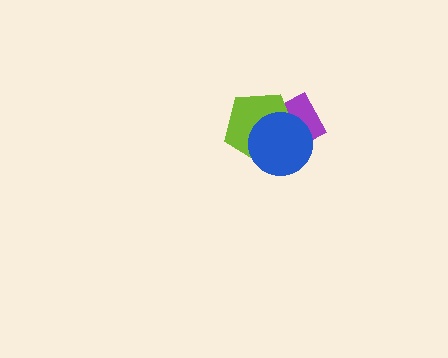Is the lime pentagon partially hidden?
Yes, it is partially covered by another shape.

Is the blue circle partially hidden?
No, no other shape covers it.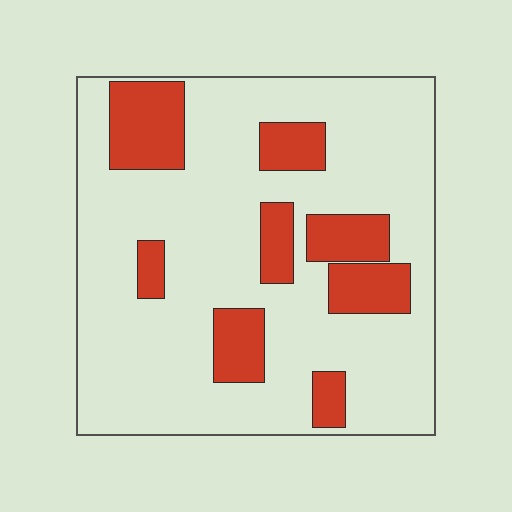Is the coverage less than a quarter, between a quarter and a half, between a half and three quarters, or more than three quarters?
Less than a quarter.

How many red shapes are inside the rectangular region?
8.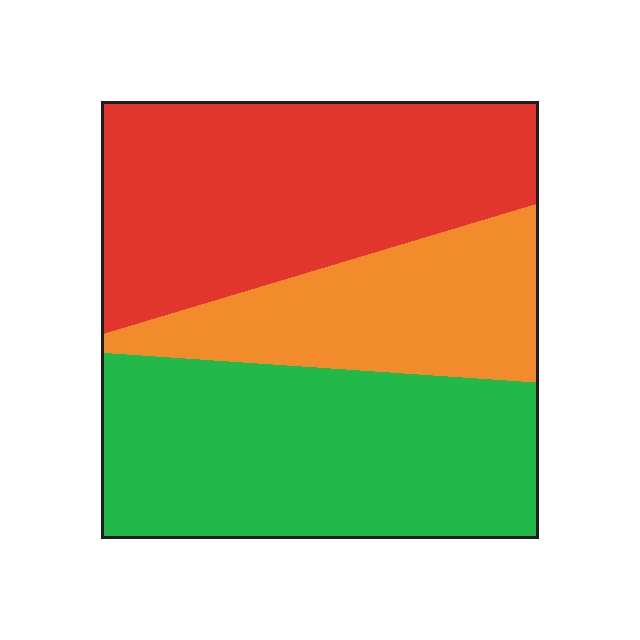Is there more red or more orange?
Red.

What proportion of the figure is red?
Red takes up about three eighths (3/8) of the figure.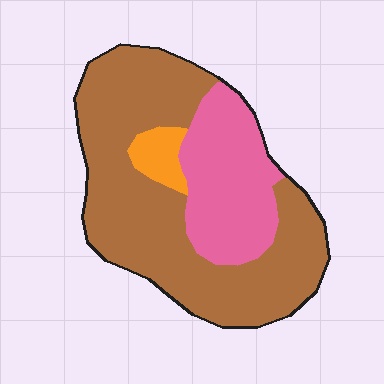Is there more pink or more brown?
Brown.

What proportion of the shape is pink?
Pink covers roughly 30% of the shape.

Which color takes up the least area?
Orange, at roughly 5%.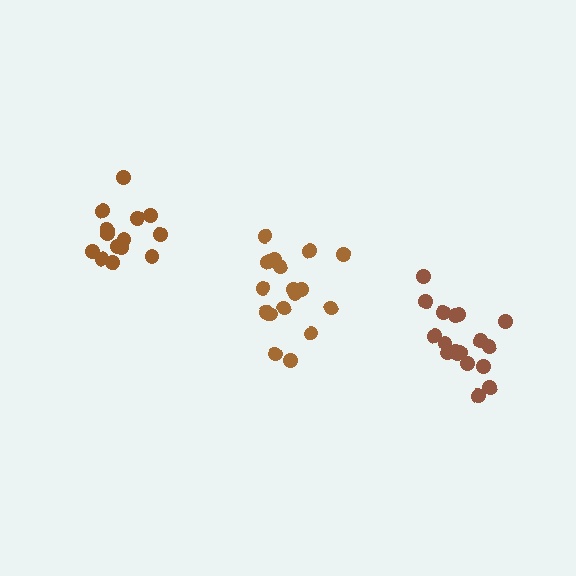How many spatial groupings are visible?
There are 3 spatial groupings.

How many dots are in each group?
Group 1: 17 dots, Group 2: 14 dots, Group 3: 18 dots (49 total).